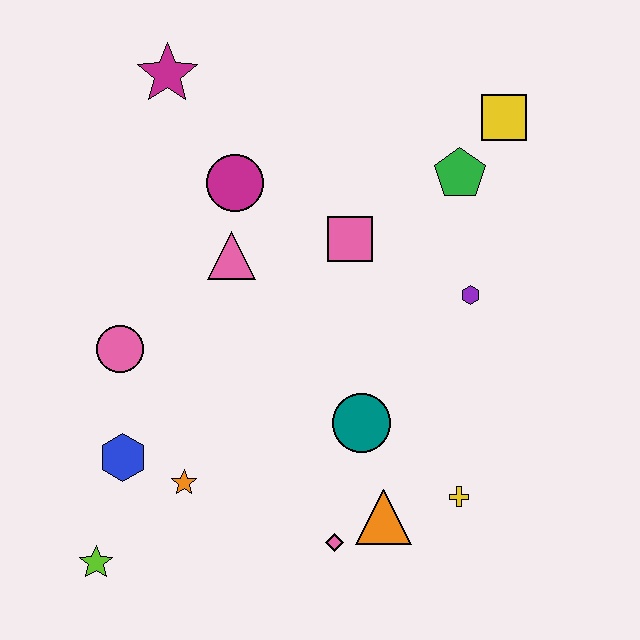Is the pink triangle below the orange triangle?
No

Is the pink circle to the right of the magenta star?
No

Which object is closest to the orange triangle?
The pink diamond is closest to the orange triangle.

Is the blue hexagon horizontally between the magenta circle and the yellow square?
No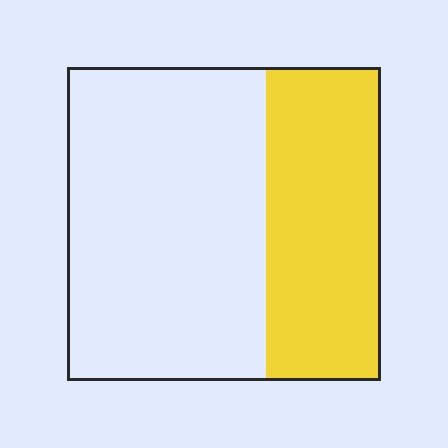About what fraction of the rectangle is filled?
About three eighths (3/8).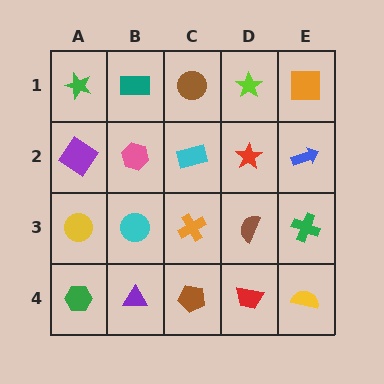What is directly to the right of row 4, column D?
A yellow semicircle.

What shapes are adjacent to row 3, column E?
A blue arrow (row 2, column E), a yellow semicircle (row 4, column E), a brown semicircle (row 3, column D).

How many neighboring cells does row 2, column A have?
3.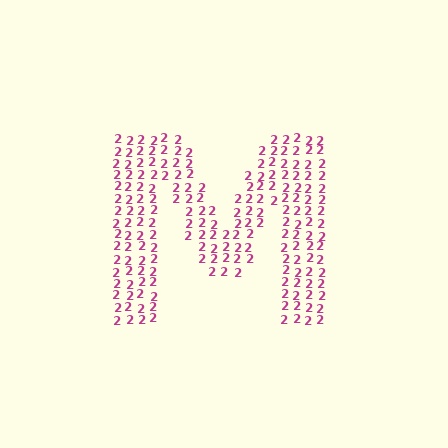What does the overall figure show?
The overall figure shows the letter M.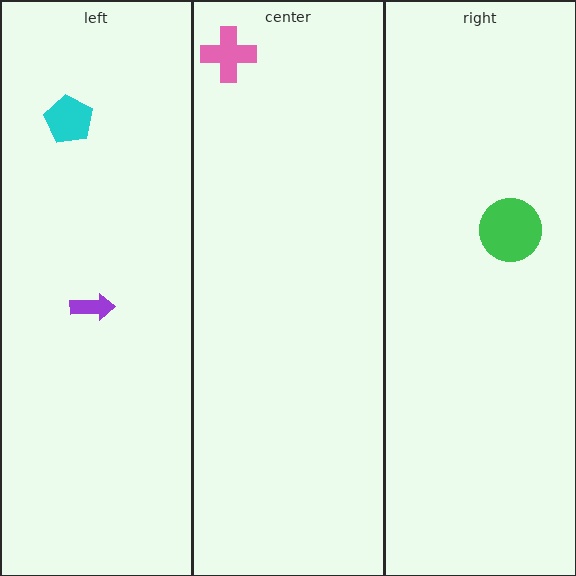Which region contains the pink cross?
The center region.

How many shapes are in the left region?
2.